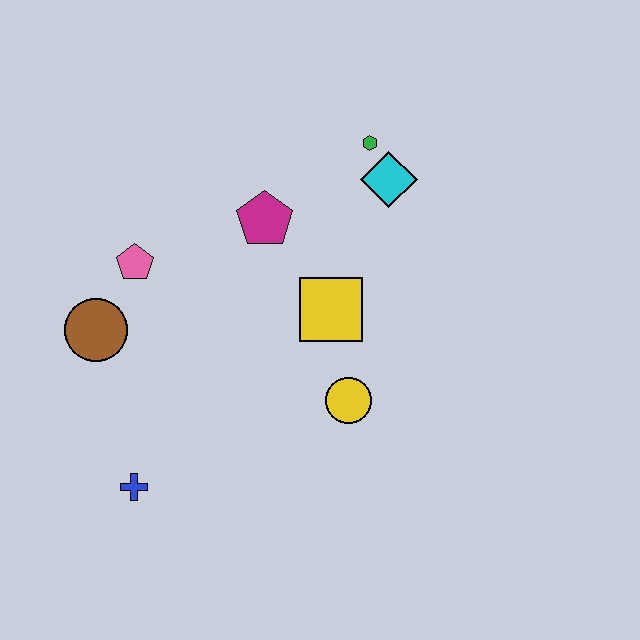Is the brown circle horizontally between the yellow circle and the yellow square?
No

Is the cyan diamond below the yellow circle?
No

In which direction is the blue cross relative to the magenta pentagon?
The blue cross is below the magenta pentagon.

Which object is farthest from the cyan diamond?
The blue cross is farthest from the cyan diamond.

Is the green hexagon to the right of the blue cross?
Yes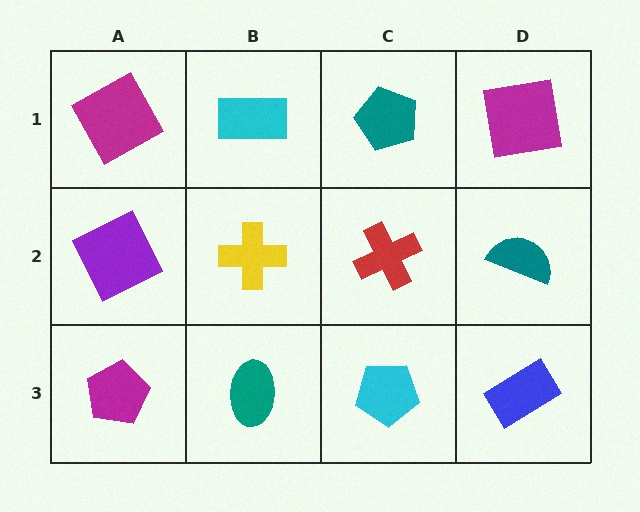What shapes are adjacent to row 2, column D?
A magenta square (row 1, column D), a blue rectangle (row 3, column D), a red cross (row 2, column C).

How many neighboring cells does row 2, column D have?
3.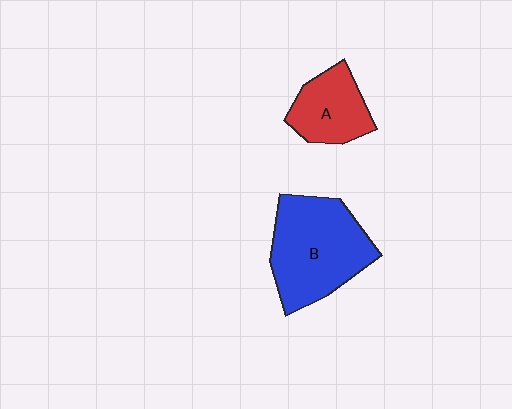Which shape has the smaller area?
Shape A (red).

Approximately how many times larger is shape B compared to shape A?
Approximately 1.8 times.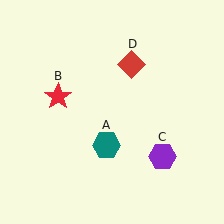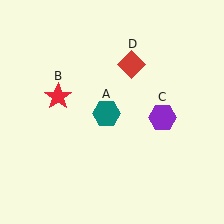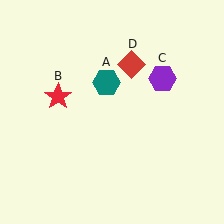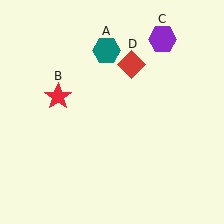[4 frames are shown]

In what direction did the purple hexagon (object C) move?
The purple hexagon (object C) moved up.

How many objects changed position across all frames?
2 objects changed position: teal hexagon (object A), purple hexagon (object C).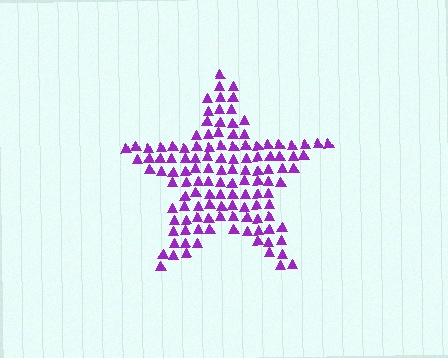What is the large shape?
The large shape is a star.